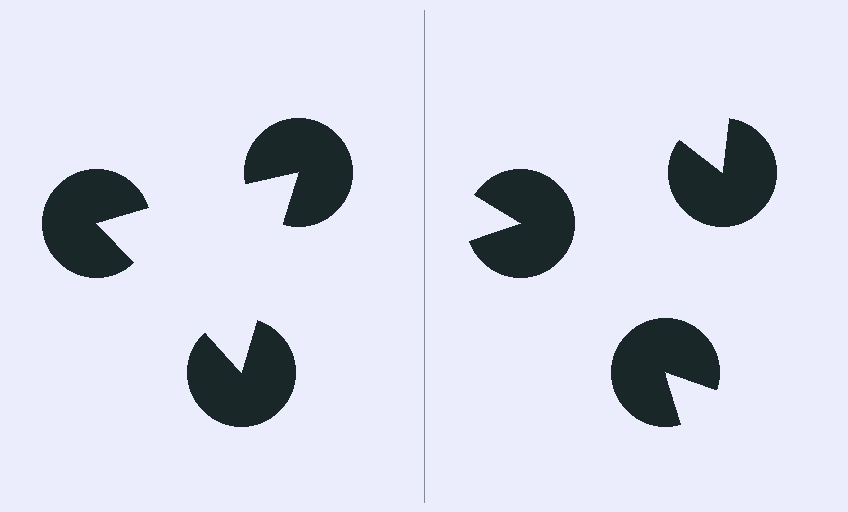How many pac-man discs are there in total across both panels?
6 — 3 on each side.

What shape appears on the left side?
An illusory triangle.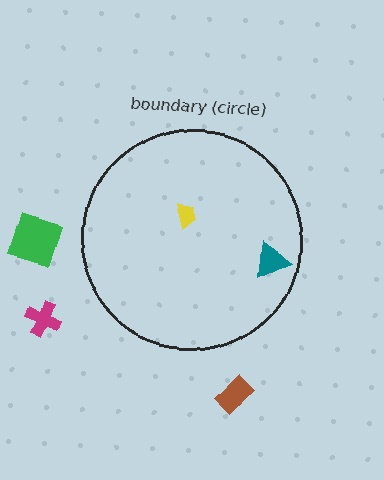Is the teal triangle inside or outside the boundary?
Inside.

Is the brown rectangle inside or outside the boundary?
Outside.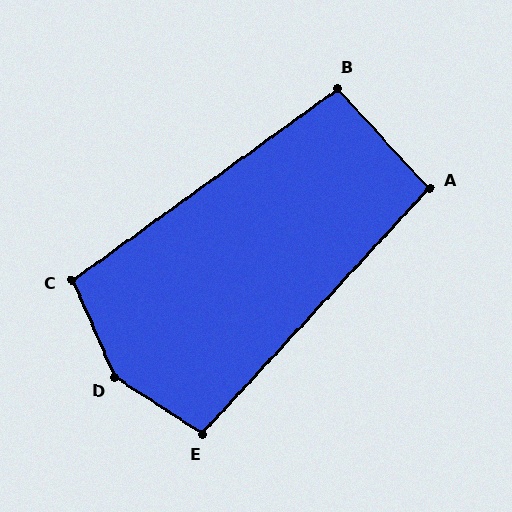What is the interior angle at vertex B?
Approximately 97 degrees (obtuse).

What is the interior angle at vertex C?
Approximately 102 degrees (obtuse).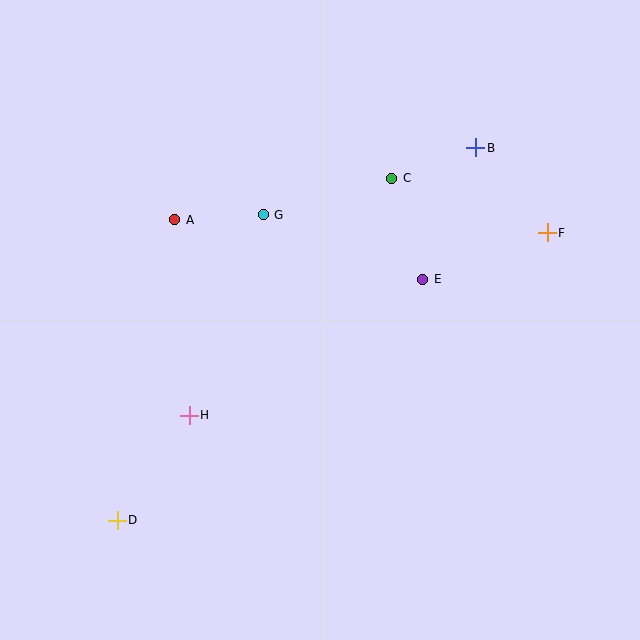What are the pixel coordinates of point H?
Point H is at (189, 415).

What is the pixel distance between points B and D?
The distance between B and D is 517 pixels.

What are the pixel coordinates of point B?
Point B is at (476, 148).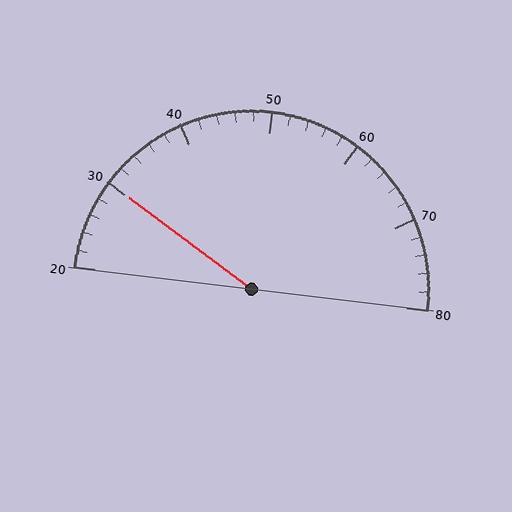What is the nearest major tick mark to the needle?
The nearest major tick mark is 30.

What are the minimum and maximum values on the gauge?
The gauge ranges from 20 to 80.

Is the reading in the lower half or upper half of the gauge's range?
The reading is in the lower half of the range (20 to 80).